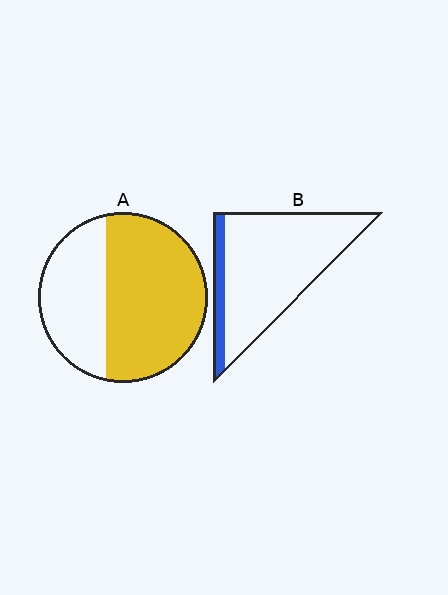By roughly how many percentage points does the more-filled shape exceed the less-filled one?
By roughly 50 percentage points (A over B).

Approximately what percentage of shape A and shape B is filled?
A is approximately 65% and B is approximately 15%.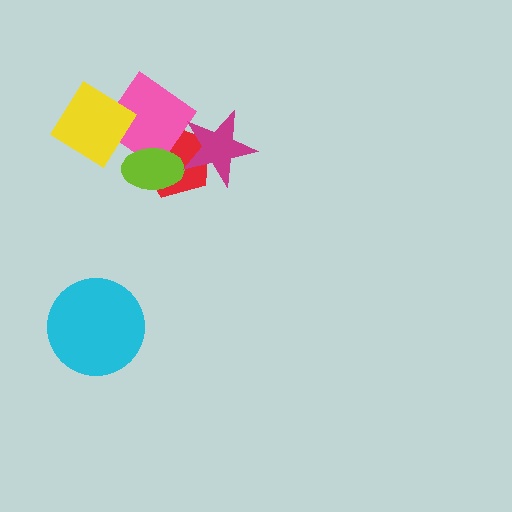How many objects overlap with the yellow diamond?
1 object overlaps with the yellow diamond.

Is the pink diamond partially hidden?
Yes, it is partially covered by another shape.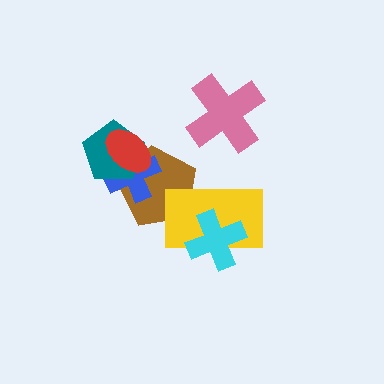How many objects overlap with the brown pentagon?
4 objects overlap with the brown pentagon.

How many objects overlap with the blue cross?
3 objects overlap with the blue cross.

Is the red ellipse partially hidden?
No, no other shape covers it.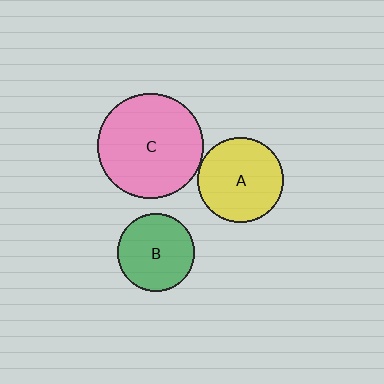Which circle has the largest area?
Circle C (pink).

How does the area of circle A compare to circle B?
Approximately 1.2 times.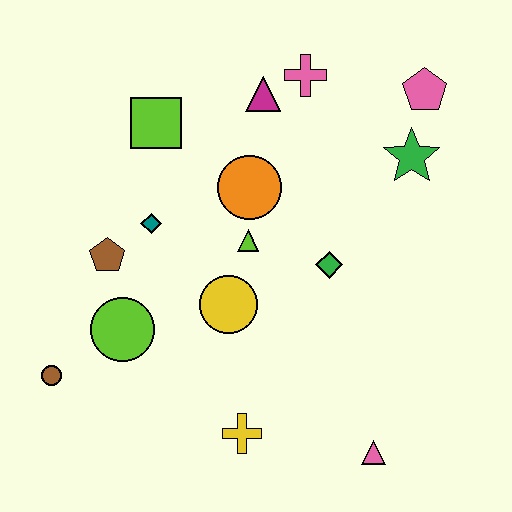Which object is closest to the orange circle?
The lime triangle is closest to the orange circle.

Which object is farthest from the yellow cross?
The pink pentagon is farthest from the yellow cross.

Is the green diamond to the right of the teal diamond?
Yes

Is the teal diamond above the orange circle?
No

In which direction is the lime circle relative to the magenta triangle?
The lime circle is below the magenta triangle.